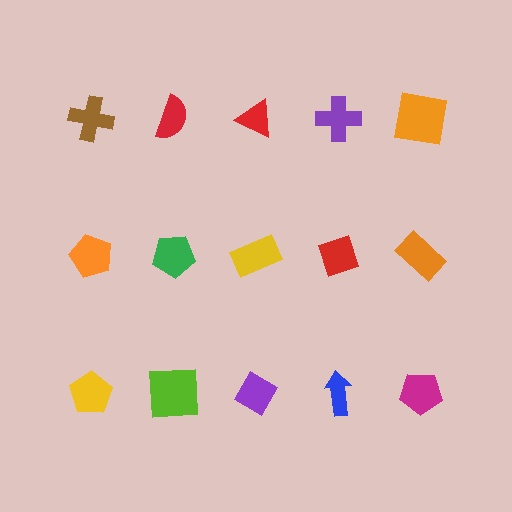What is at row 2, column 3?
A yellow rectangle.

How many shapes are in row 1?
5 shapes.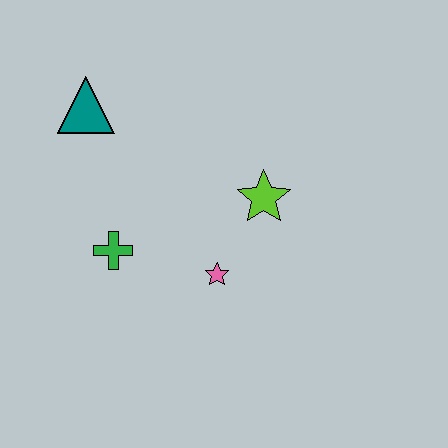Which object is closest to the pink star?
The lime star is closest to the pink star.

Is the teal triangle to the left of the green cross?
Yes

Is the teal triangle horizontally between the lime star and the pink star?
No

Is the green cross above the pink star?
Yes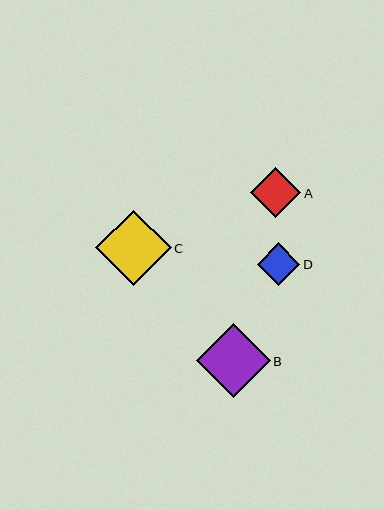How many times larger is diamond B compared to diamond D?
Diamond B is approximately 1.7 times the size of diamond D.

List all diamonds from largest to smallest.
From largest to smallest: C, B, A, D.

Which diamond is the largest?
Diamond C is the largest with a size of approximately 75 pixels.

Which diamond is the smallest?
Diamond D is the smallest with a size of approximately 43 pixels.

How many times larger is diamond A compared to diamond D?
Diamond A is approximately 1.2 times the size of diamond D.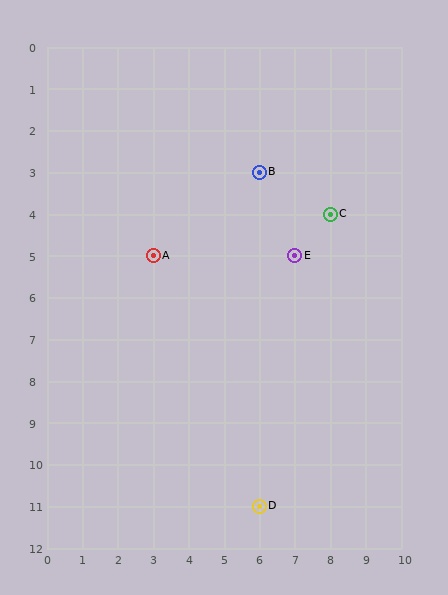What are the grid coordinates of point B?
Point B is at grid coordinates (6, 3).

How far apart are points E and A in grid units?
Points E and A are 4 columns apart.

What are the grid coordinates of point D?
Point D is at grid coordinates (6, 11).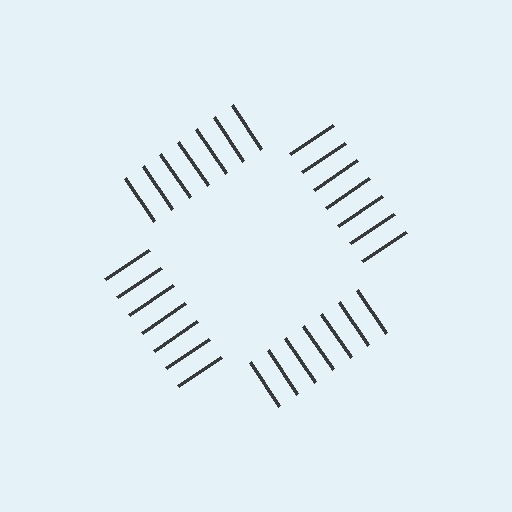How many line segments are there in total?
28 — 7 along each of the 4 edges.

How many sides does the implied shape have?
4 sides — the line-ends trace a square.